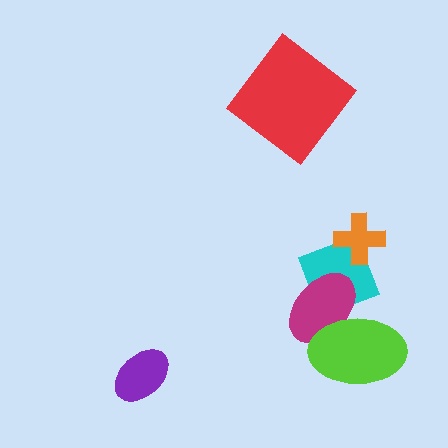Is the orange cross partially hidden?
No, no other shape covers it.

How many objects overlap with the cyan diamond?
3 objects overlap with the cyan diamond.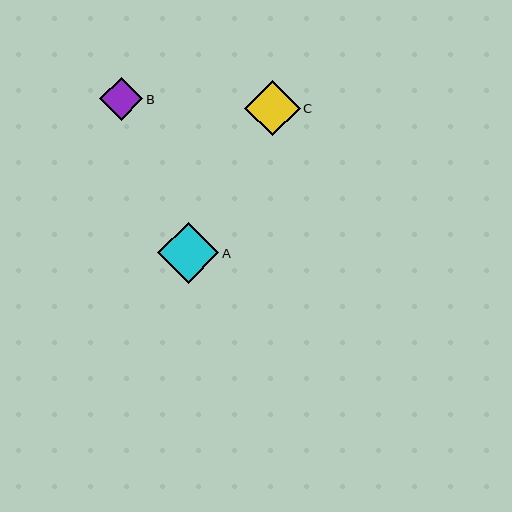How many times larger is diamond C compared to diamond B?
Diamond C is approximately 1.3 times the size of diamond B.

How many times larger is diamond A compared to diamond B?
Diamond A is approximately 1.4 times the size of diamond B.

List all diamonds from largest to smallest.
From largest to smallest: A, C, B.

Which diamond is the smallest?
Diamond B is the smallest with a size of approximately 43 pixels.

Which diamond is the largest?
Diamond A is the largest with a size of approximately 61 pixels.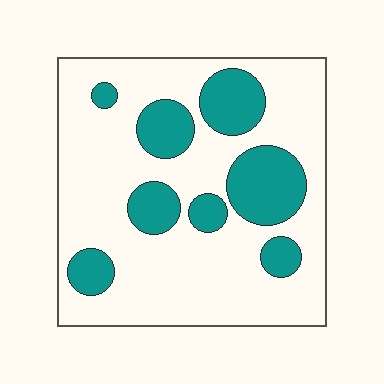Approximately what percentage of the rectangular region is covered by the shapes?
Approximately 25%.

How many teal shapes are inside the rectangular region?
8.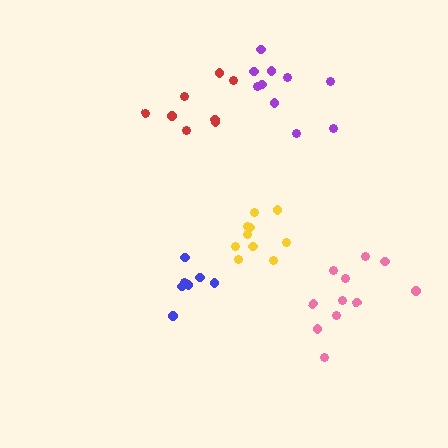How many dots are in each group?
Group 1: 11 dots, Group 2: 7 dots, Group 3: 8 dots, Group 4: 10 dots, Group 5: 10 dots (46 total).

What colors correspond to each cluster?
The clusters are colored: pink, blue, red, purple, yellow.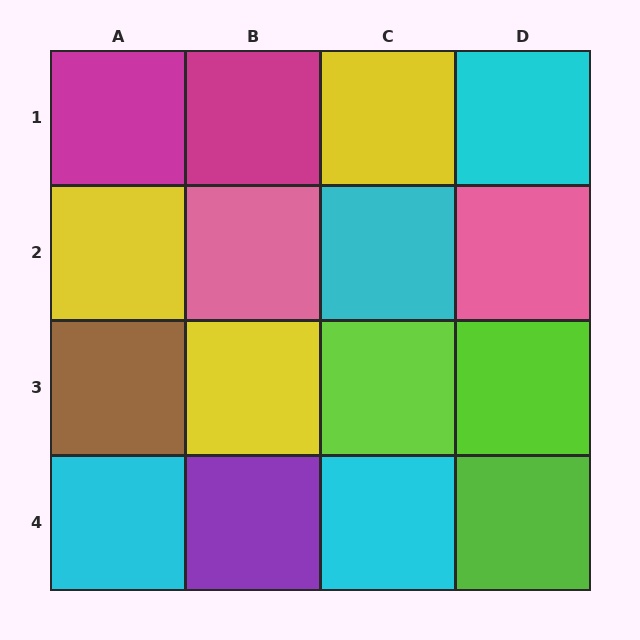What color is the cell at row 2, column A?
Yellow.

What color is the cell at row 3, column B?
Yellow.